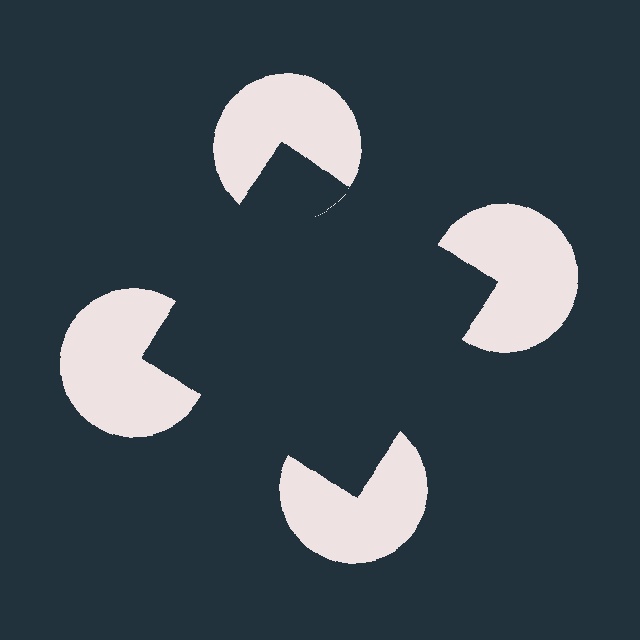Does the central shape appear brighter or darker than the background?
It typically appears slightly darker than the background, even though no actual brightness change is drawn.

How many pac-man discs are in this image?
There are 4 — one at each vertex of the illusory square.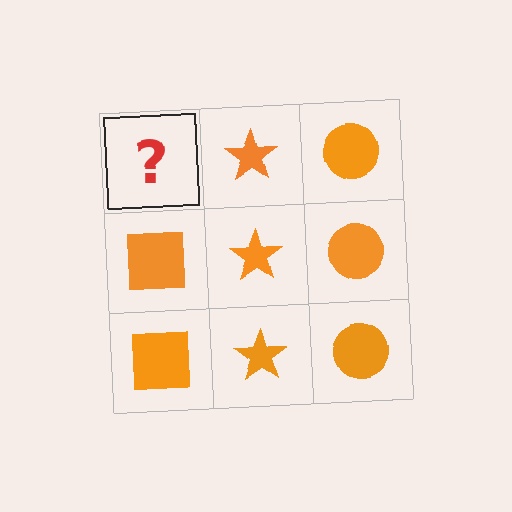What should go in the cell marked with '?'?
The missing cell should contain an orange square.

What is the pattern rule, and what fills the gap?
The rule is that each column has a consistent shape. The gap should be filled with an orange square.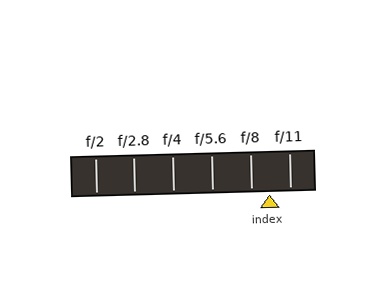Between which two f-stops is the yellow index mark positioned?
The index mark is between f/8 and f/11.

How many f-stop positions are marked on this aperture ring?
There are 6 f-stop positions marked.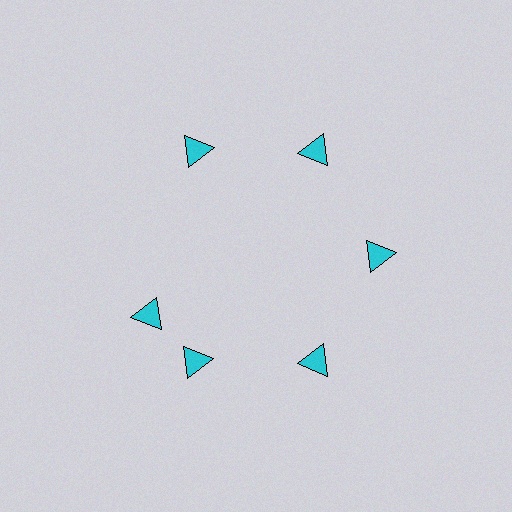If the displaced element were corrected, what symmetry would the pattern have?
It would have 6-fold rotational symmetry — the pattern would map onto itself every 60 degrees.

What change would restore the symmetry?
The symmetry would be restored by rotating it back into even spacing with its neighbors so that all 6 triangles sit at equal angles and equal distance from the center.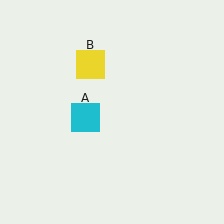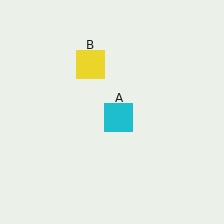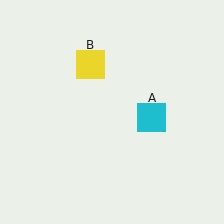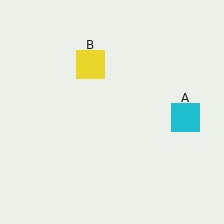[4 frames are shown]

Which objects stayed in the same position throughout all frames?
Yellow square (object B) remained stationary.